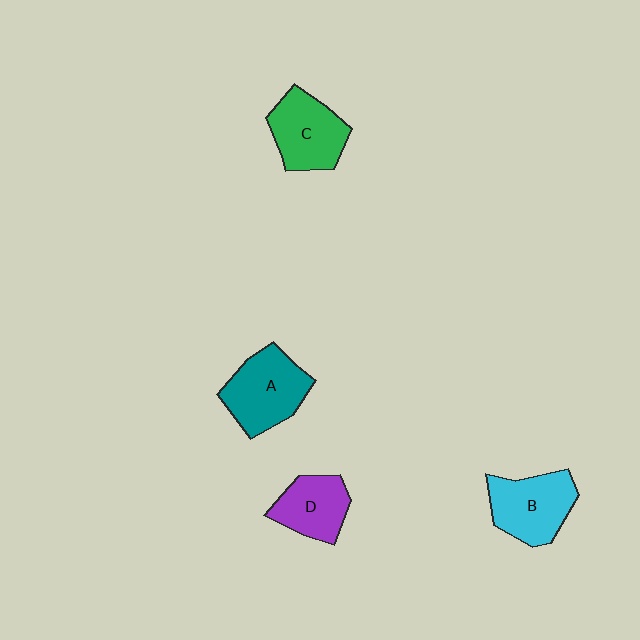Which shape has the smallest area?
Shape D (purple).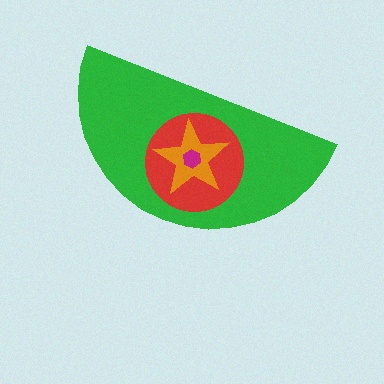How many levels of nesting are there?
4.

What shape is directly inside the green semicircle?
The red circle.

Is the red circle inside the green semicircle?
Yes.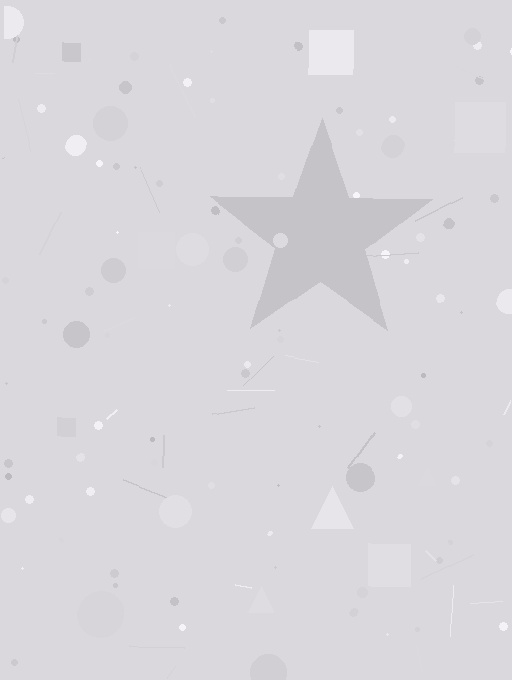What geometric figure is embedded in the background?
A star is embedded in the background.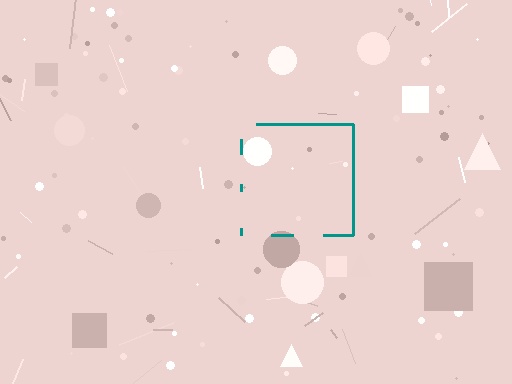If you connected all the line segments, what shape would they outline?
They would outline a square.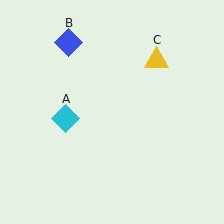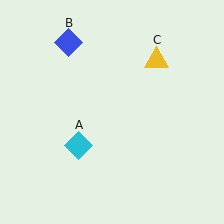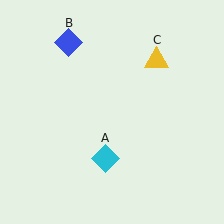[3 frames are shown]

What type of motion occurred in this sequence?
The cyan diamond (object A) rotated counterclockwise around the center of the scene.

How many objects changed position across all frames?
1 object changed position: cyan diamond (object A).